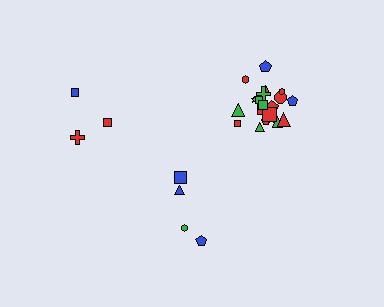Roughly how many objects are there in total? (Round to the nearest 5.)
Roughly 30 objects in total.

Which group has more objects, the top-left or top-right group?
The top-right group.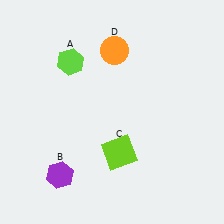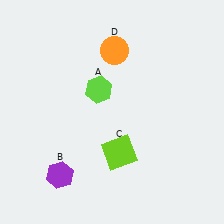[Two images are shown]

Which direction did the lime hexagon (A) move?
The lime hexagon (A) moved right.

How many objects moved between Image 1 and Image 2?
1 object moved between the two images.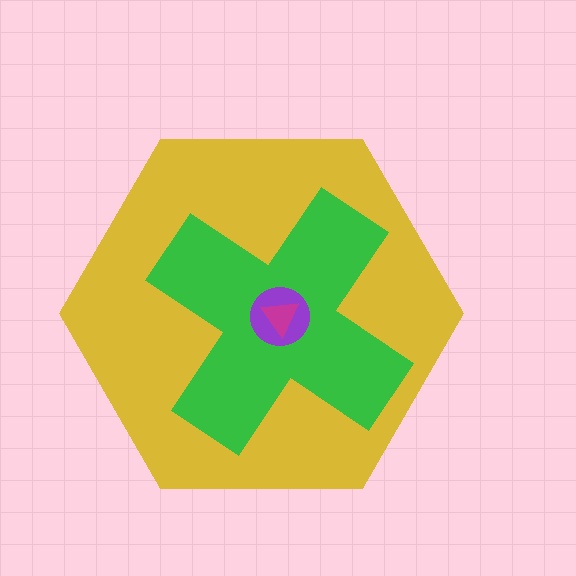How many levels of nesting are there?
4.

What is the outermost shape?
The yellow hexagon.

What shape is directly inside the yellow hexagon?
The green cross.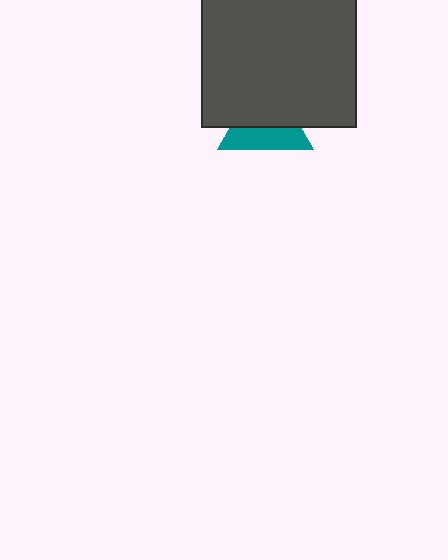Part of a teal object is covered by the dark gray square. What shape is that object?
It is a triangle.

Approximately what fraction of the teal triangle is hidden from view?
Roughly 55% of the teal triangle is hidden behind the dark gray square.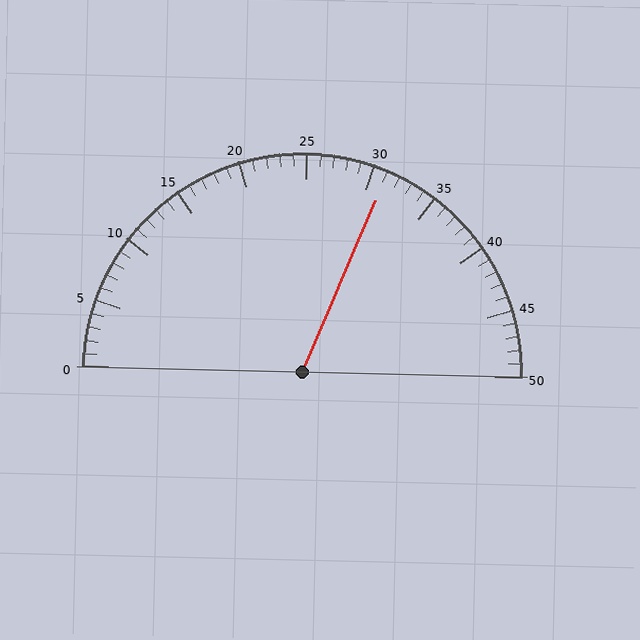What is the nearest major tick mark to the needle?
The nearest major tick mark is 30.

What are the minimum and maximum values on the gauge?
The gauge ranges from 0 to 50.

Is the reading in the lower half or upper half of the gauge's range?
The reading is in the upper half of the range (0 to 50).